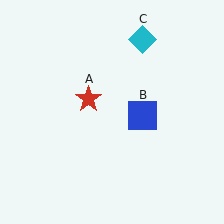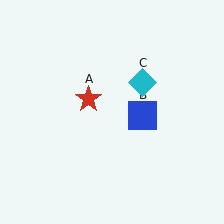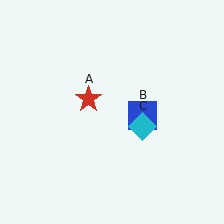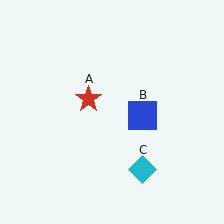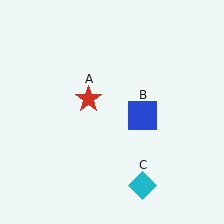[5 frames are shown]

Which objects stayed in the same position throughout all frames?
Red star (object A) and blue square (object B) remained stationary.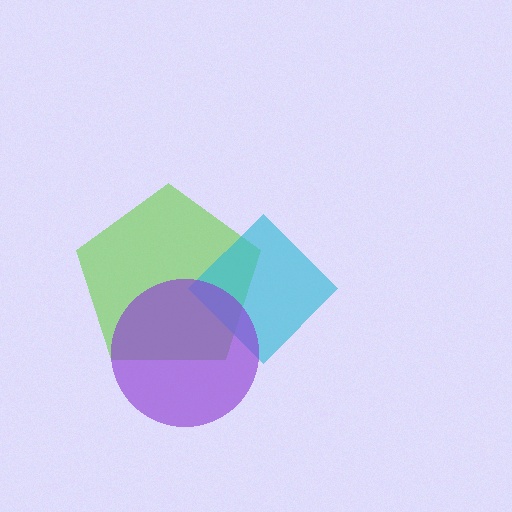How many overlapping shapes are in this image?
There are 3 overlapping shapes in the image.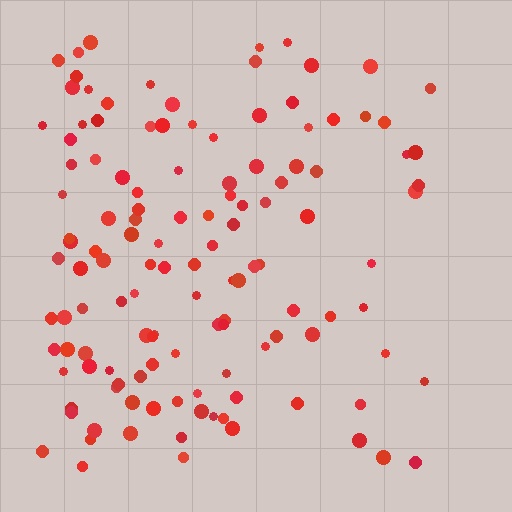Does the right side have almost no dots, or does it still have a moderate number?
Still a moderate number, just noticeably fewer than the left.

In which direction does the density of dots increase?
From right to left, with the left side densest.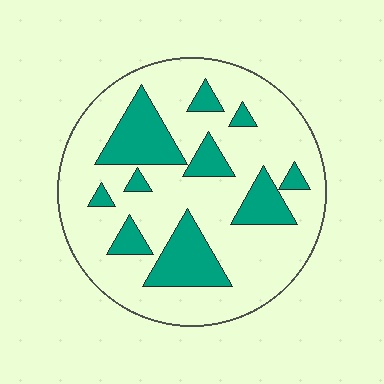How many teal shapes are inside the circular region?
10.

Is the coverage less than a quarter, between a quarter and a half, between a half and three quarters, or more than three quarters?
Less than a quarter.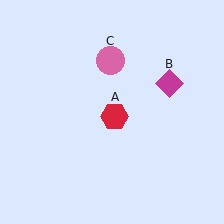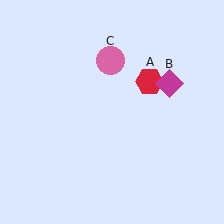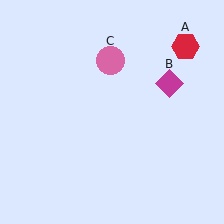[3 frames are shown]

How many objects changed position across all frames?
1 object changed position: red hexagon (object A).